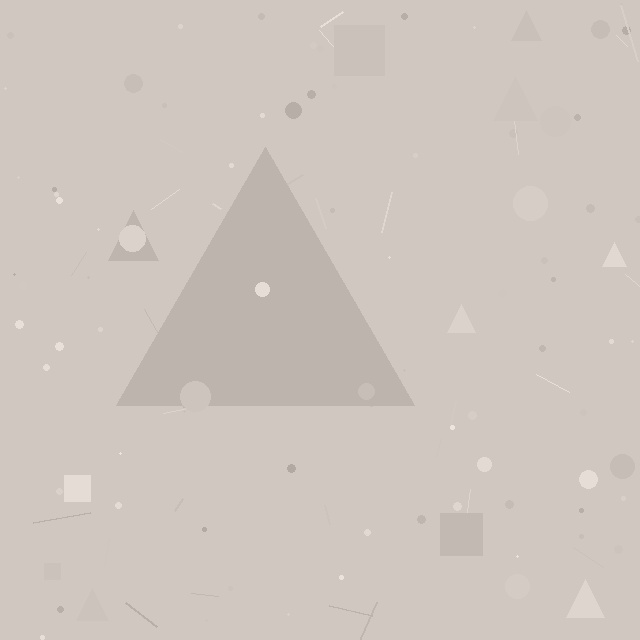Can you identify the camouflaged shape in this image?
The camouflaged shape is a triangle.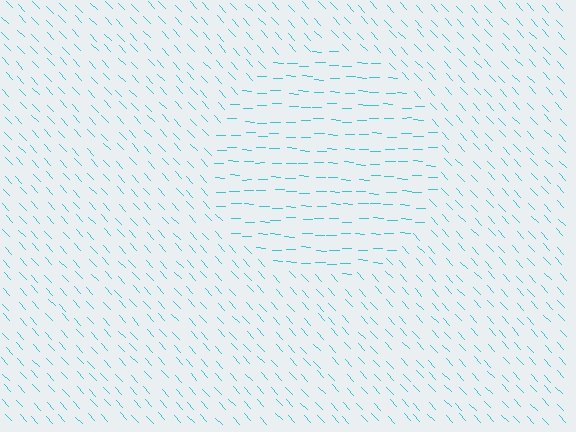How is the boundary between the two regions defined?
The boundary is defined purely by a change in line orientation (approximately 45 degrees difference). All lines are the same color and thickness.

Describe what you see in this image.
The image is filled with small cyan line segments. A circle region in the image has lines oriented differently from the surrounding lines, creating a visible texture boundary.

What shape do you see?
I see a circle.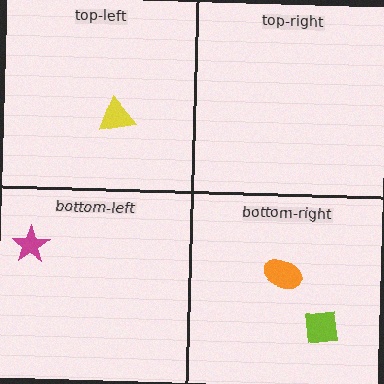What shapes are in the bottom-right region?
The lime square, the orange ellipse.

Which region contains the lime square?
The bottom-right region.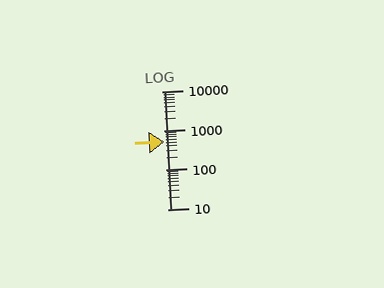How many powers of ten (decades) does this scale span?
The scale spans 3 decades, from 10 to 10000.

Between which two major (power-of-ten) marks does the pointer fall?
The pointer is between 100 and 1000.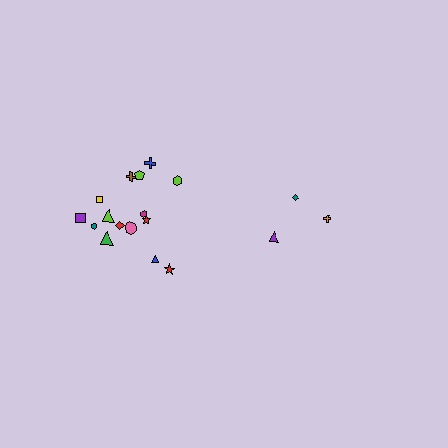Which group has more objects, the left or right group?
The left group.